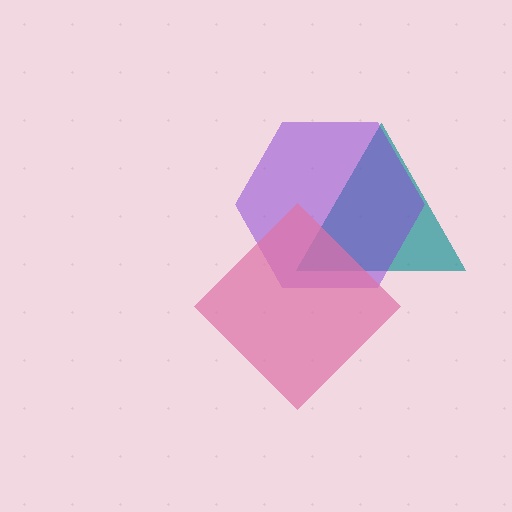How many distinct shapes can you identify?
There are 3 distinct shapes: a teal triangle, a purple hexagon, a pink diamond.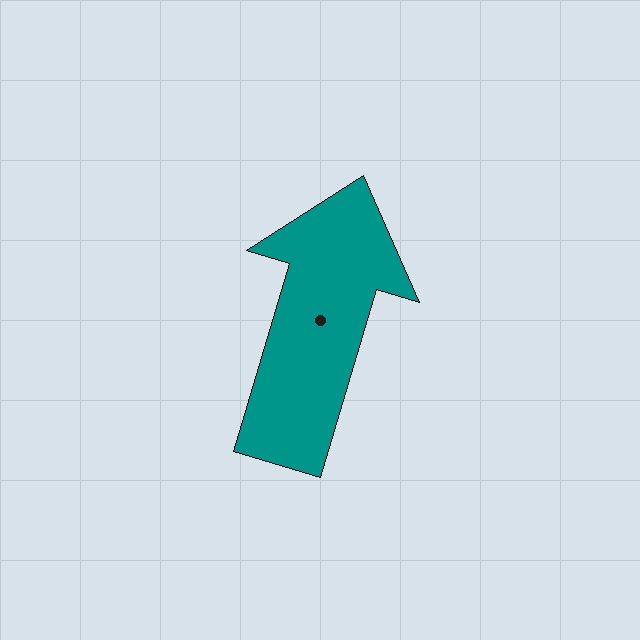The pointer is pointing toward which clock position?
Roughly 1 o'clock.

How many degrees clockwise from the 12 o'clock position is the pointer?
Approximately 17 degrees.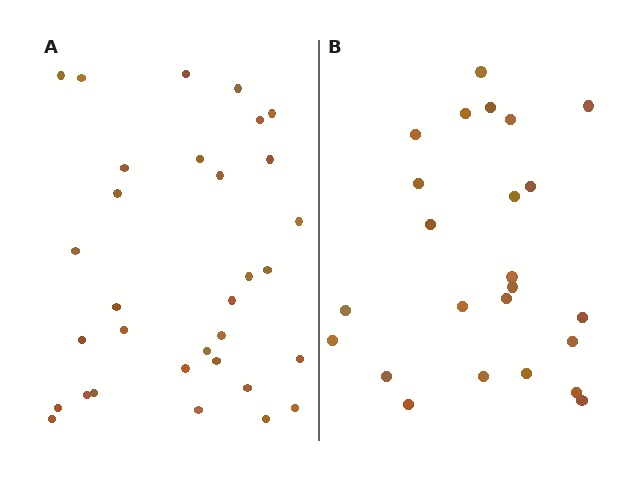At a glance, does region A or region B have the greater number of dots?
Region A (the left region) has more dots.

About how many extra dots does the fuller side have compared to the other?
Region A has roughly 8 or so more dots than region B.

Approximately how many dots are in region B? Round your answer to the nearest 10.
About 20 dots. (The exact count is 24, which rounds to 20.)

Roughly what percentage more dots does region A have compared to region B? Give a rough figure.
About 35% more.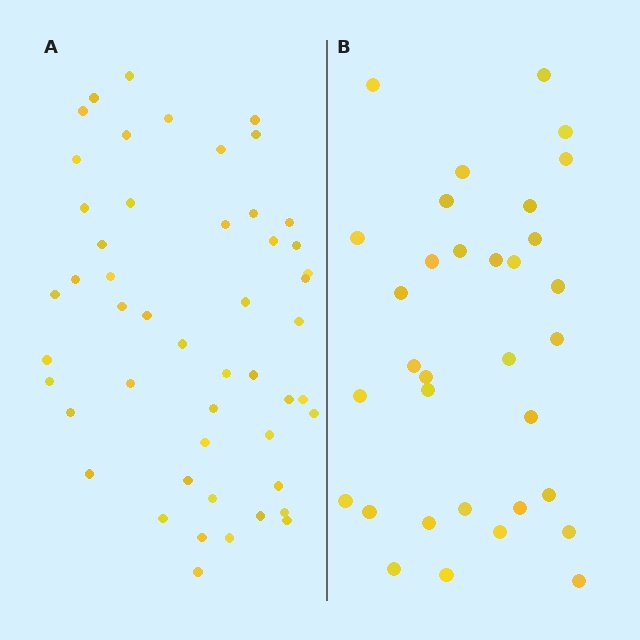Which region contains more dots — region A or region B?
Region A (the left region) has more dots.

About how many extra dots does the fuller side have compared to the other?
Region A has approximately 15 more dots than region B.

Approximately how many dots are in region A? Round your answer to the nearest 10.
About 50 dots.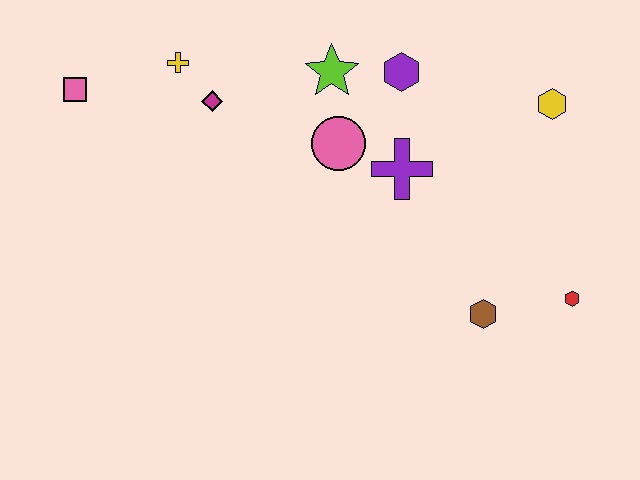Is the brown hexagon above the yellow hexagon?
No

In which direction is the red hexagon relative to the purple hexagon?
The red hexagon is below the purple hexagon.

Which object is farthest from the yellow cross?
The red hexagon is farthest from the yellow cross.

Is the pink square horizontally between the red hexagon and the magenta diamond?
No